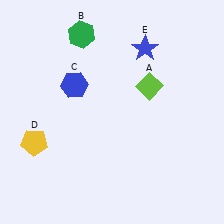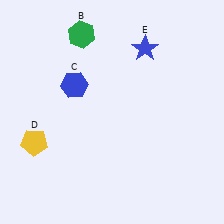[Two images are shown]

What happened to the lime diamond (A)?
The lime diamond (A) was removed in Image 2. It was in the top-right area of Image 1.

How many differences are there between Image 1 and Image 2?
There is 1 difference between the two images.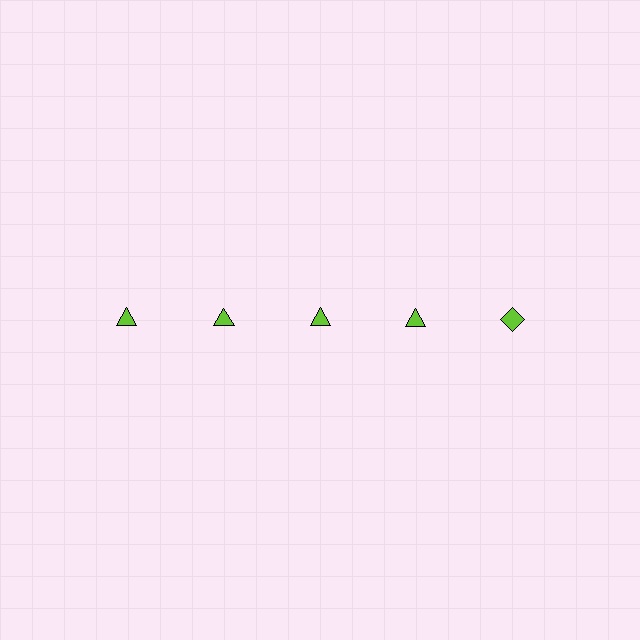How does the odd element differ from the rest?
It has a different shape: diamond instead of triangle.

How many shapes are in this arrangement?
There are 5 shapes arranged in a grid pattern.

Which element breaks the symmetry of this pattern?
The lime diamond in the top row, rightmost column breaks the symmetry. All other shapes are lime triangles.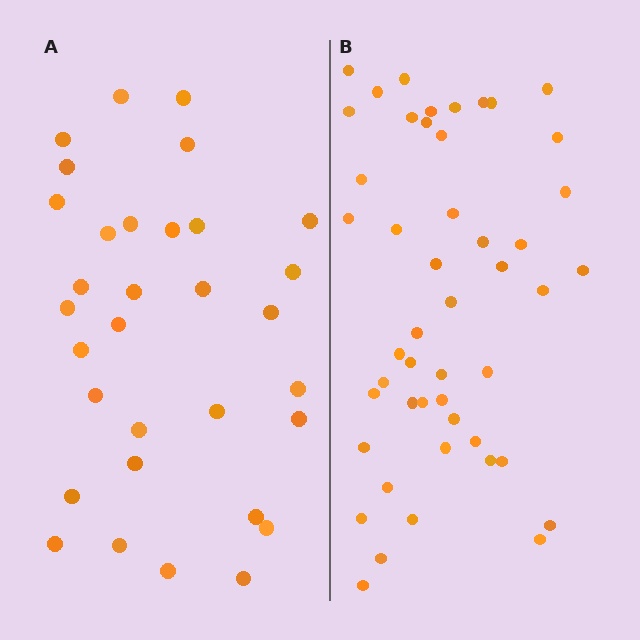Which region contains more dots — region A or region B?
Region B (the right region) has more dots.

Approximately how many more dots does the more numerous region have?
Region B has approximately 15 more dots than region A.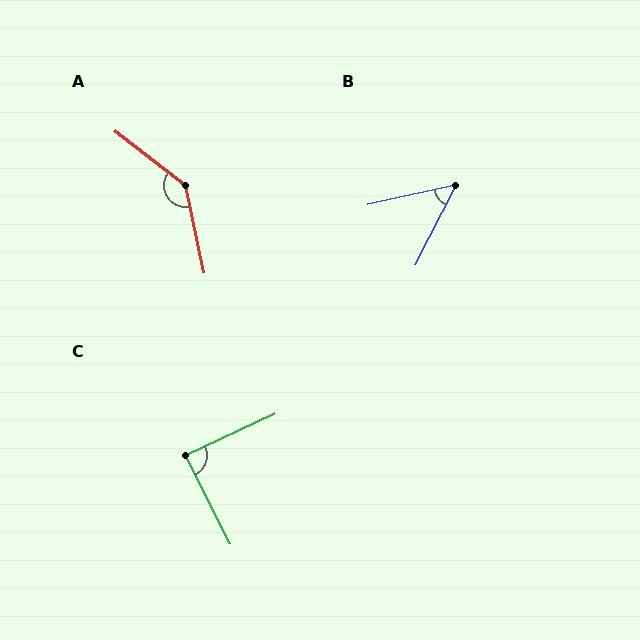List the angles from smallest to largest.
B (51°), C (88°), A (140°).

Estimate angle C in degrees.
Approximately 88 degrees.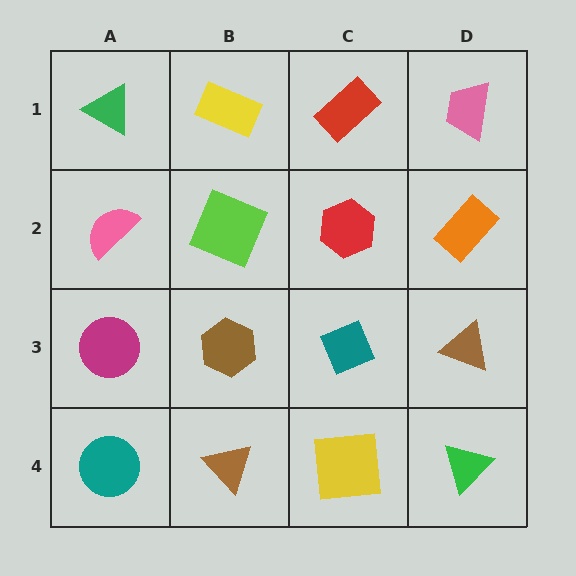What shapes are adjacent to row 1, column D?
An orange rectangle (row 2, column D), a red rectangle (row 1, column C).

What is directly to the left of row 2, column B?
A pink semicircle.